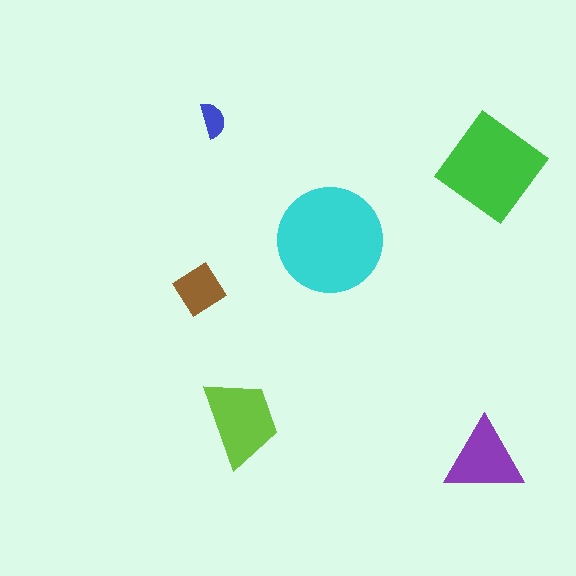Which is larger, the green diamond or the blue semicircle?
The green diamond.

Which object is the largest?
The cyan circle.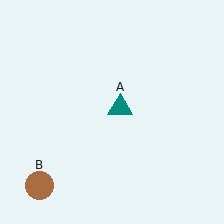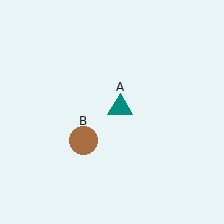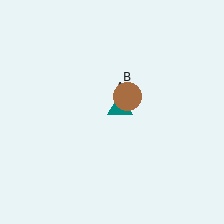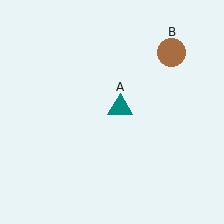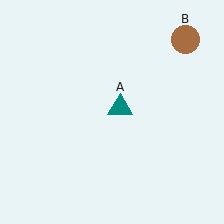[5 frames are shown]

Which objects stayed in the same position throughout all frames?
Teal triangle (object A) remained stationary.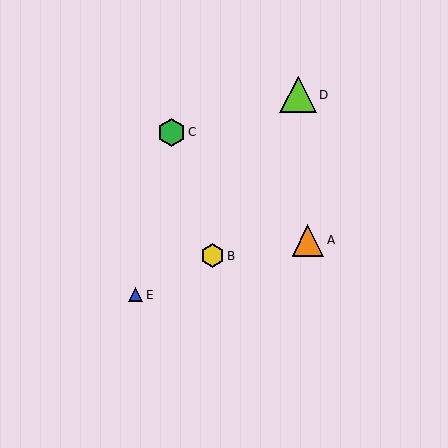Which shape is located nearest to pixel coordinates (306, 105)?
The lime triangle (labeled D) at (298, 95) is nearest to that location.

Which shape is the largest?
The lime triangle (labeled D) is the largest.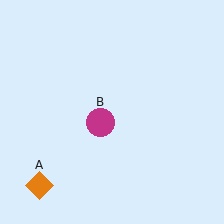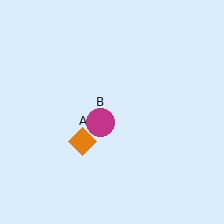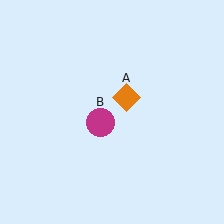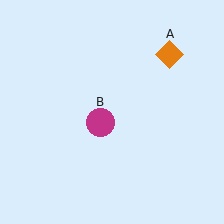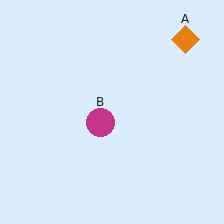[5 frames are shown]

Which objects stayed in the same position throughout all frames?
Magenta circle (object B) remained stationary.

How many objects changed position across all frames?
1 object changed position: orange diamond (object A).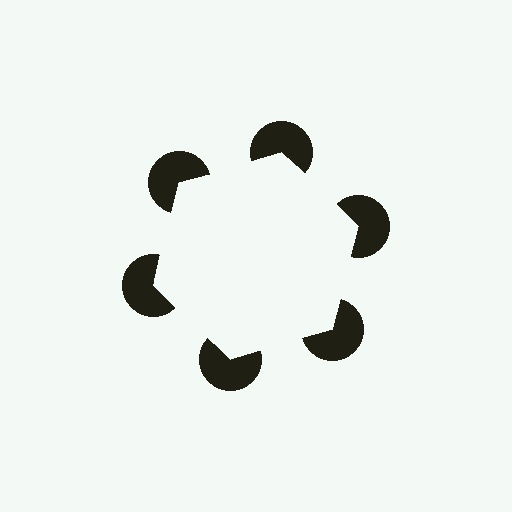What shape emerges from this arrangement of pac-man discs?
An illusory hexagon — its edges are inferred from the aligned wedge cuts in the pac-man discs, not physically drawn.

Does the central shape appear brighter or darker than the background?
It typically appears slightly brighter than the background, even though no actual brightness change is drawn.